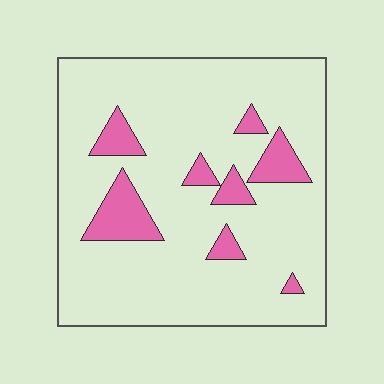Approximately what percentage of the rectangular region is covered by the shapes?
Approximately 15%.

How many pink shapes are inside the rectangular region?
8.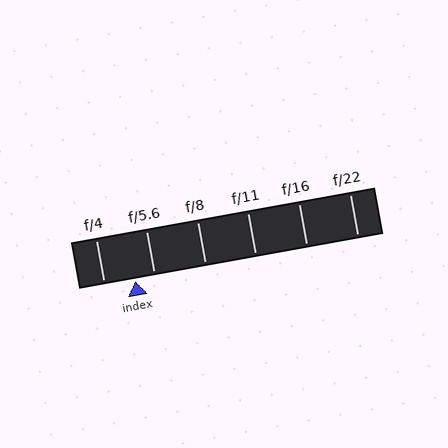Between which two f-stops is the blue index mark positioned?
The index mark is between f/4 and f/5.6.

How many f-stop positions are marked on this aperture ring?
There are 6 f-stop positions marked.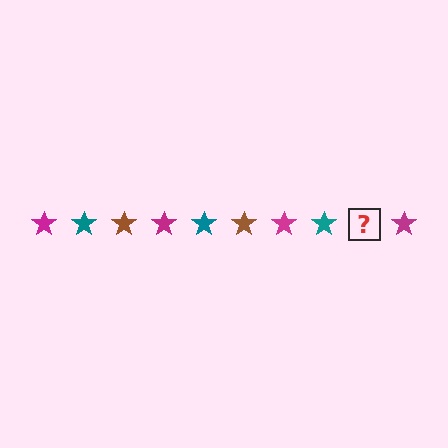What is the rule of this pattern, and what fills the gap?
The rule is that the pattern cycles through magenta, teal, brown stars. The gap should be filled with a brown star.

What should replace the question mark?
The question mark should be replaced with a brown star.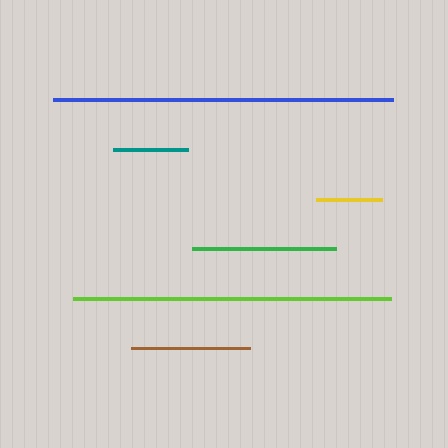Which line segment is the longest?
The blue line is the longest at approximately 340 pixels.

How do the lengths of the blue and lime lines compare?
The blue and lime lines are approximately the same length.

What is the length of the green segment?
The green segment is approximately 144 pixels long.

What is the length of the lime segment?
The lime segment is approximately 319 pixels long.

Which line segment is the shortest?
The yellow line is the shortest at approximately 66 pixels.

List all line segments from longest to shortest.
From longest to shortest: blue, lime, green, brown, teal, yellow.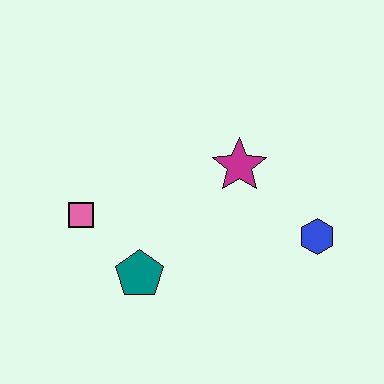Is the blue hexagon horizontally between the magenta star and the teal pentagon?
No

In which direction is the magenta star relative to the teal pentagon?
The magenta star is above the teal pentagon.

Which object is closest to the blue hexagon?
The magenta star is closest to the blue hexagon.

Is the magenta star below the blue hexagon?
No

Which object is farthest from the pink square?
The blue hexagon is farthest from the pink square.